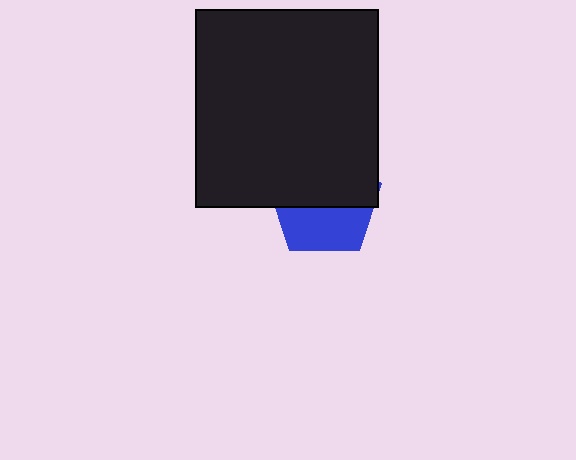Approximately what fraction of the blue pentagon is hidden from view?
Roughly 57% of the blue pentagon is hidden behind the black rectangle.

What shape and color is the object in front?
The object in front is a black rectangle.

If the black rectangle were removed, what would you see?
You would see the complete blue pentagon.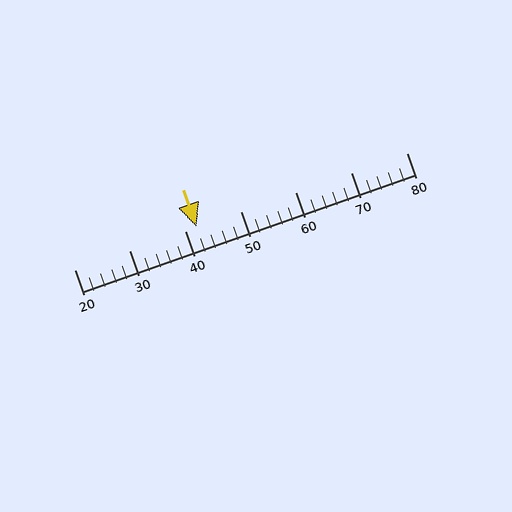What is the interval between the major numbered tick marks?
The major tick marks are spaced 10 units apart.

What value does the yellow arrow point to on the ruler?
The yellow arrow points to approximately 42.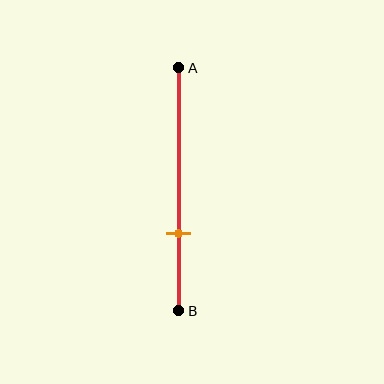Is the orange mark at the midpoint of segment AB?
No, the mark is at about 70% from A, not at the 50% midpoint.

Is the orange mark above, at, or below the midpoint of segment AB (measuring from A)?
The orange mark is below the midpoint of segment AB.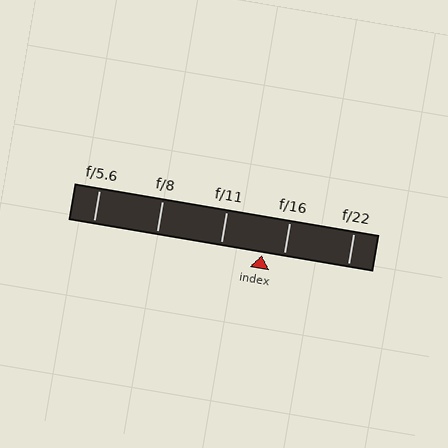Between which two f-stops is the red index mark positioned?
The index mark is between f/11 and f/16.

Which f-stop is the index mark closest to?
The index mark is closest to f/16.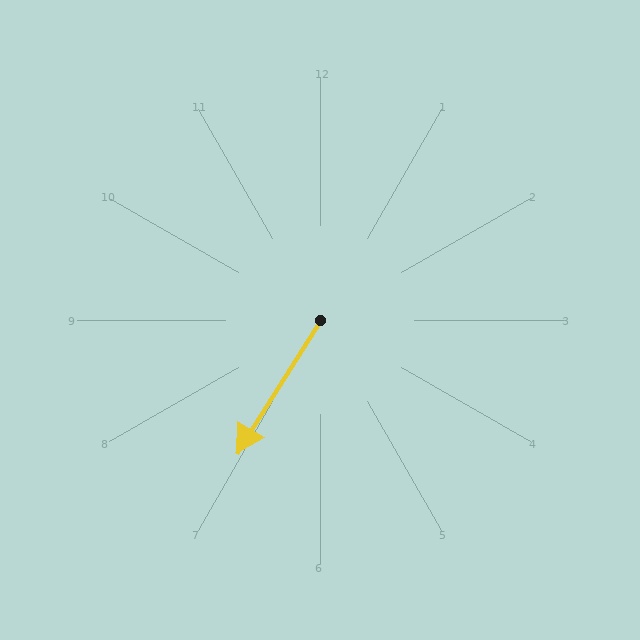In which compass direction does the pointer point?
Southwest.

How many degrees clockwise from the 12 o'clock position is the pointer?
Approximately 212 degrees.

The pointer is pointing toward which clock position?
Roughly 7 o'clock.